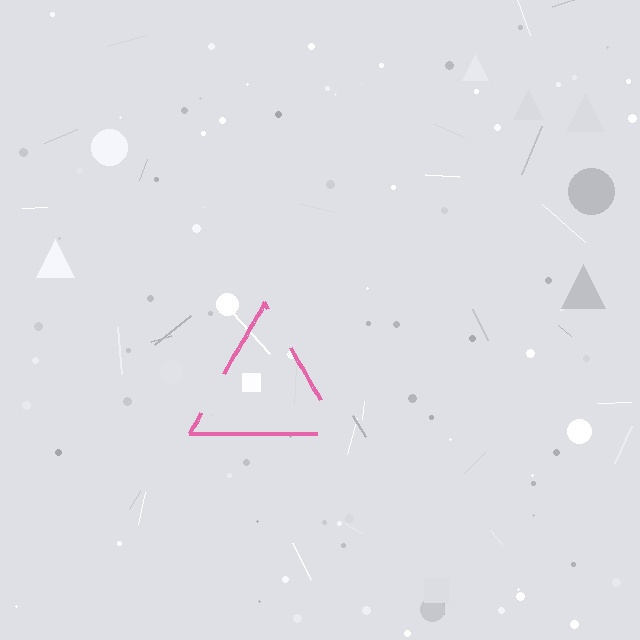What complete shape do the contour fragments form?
The contour fragments form a triangle.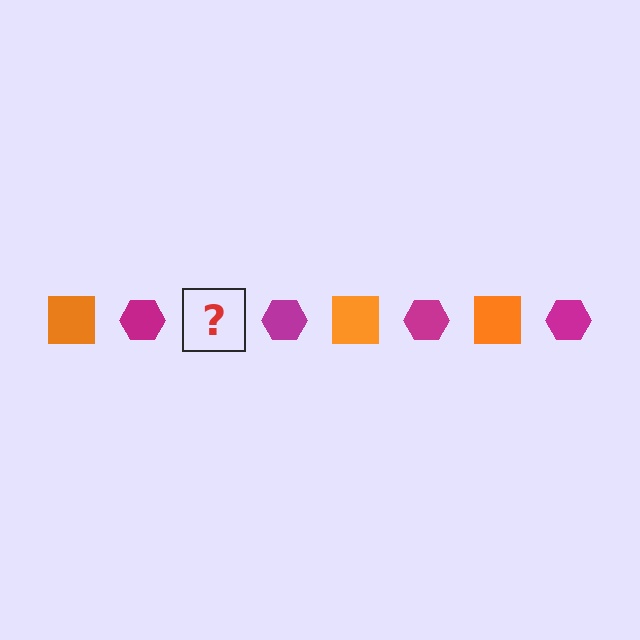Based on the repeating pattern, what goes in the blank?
The blank should be an orange square.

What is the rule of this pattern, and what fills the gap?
The rule is that the pattern alternates between orange square and magenta hexagon. The gap should be filled with an orange square.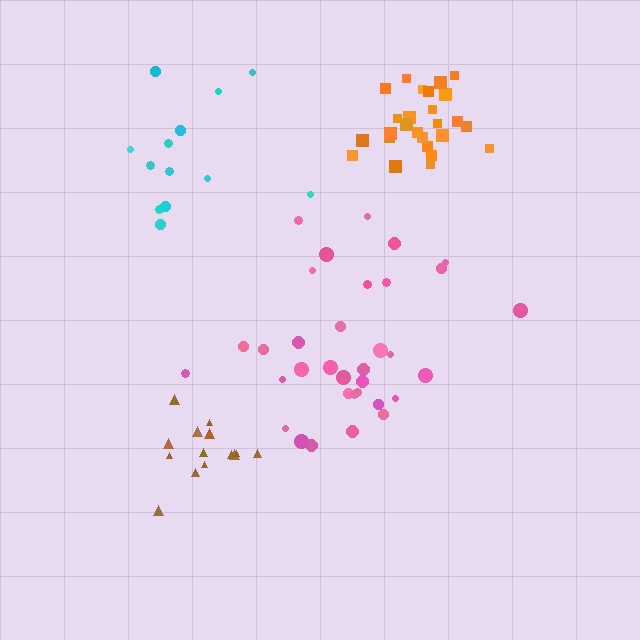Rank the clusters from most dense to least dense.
orange, brown, pink, cyan.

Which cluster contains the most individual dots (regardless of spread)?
Pink (34).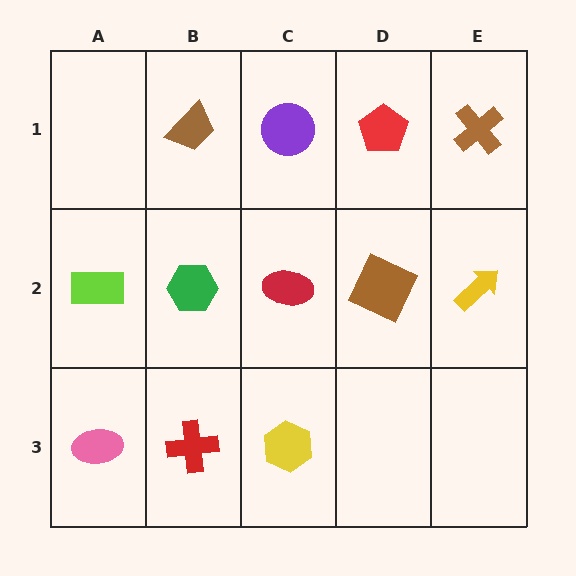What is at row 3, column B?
A red cross.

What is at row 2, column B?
A green hexagon.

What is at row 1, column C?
A purple circle.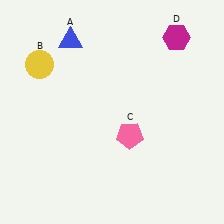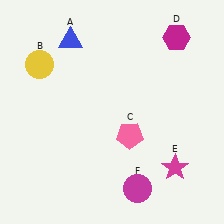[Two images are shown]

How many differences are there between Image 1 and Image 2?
There are 2 differences between the two images.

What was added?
A magenta star (E), a magenta circle (F) were added in Image 2.